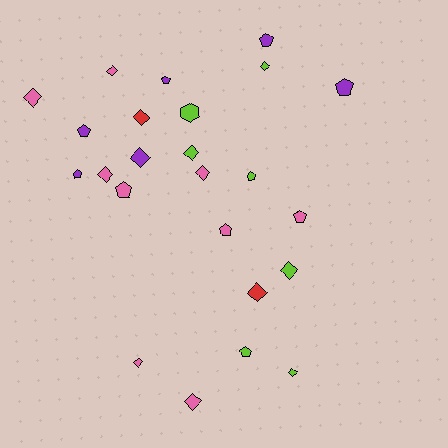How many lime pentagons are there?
There are 2 lime pentagons.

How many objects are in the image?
There are 24 objects.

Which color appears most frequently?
Pink, with 9 objects.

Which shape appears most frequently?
Diamond, with 13 objects.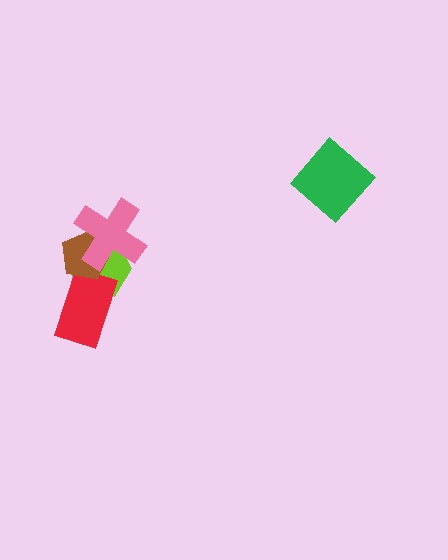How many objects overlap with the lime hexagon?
3 objects overlap with the lime hexagon.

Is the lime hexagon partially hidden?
Yes, it is partially covered by another shape.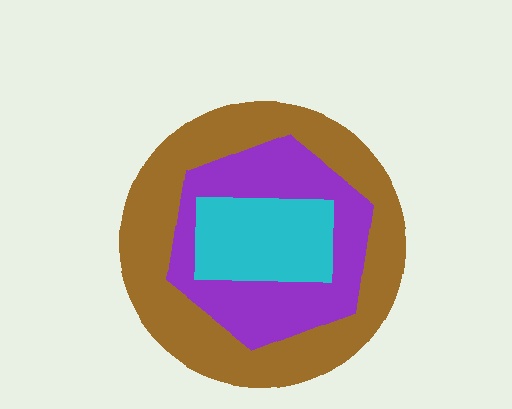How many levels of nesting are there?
3.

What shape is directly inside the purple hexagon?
The cyan rectangle.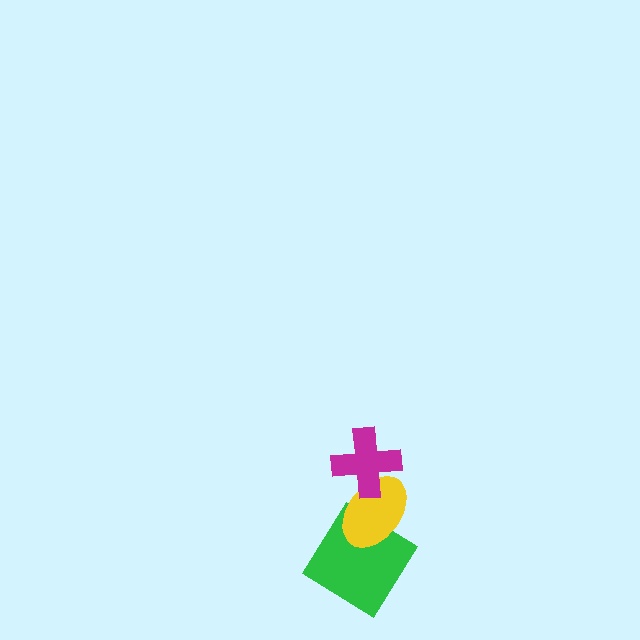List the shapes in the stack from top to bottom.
From top to bottom: the magenta cross, the yellow ellipse, the green diamond.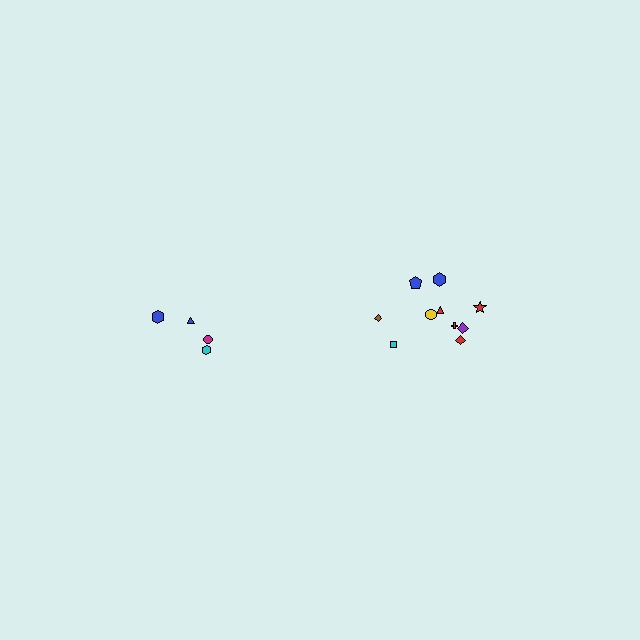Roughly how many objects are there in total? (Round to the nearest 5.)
Roughly 15 objects in total.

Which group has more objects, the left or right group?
The right group.